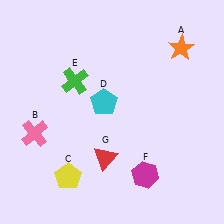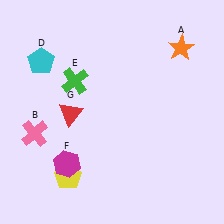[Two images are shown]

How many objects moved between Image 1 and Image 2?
3 objects moved between the two images.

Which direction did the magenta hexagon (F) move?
The magenta hexagon (F) moved left.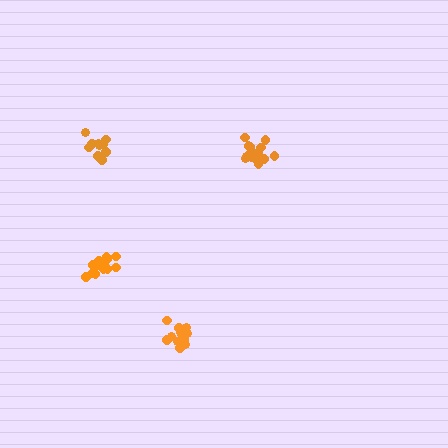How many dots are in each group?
Group 1: 13 dots, Group 2: 15 dots, Group 3: 11 dots, Group 4: 17 dots (56 total).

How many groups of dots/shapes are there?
There are 4 groups.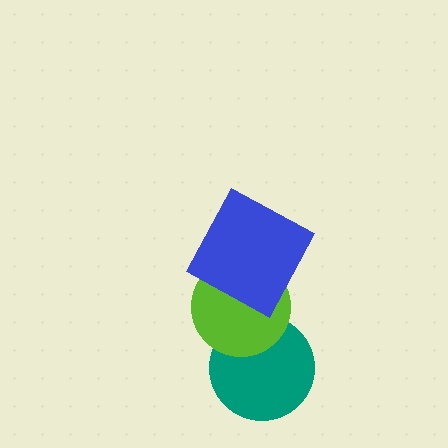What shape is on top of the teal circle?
The lime circle is on top of the teal circle.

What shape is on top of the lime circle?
The blue square is on top of the lime circle.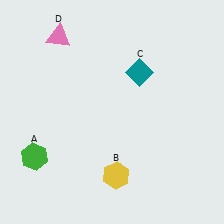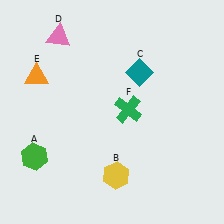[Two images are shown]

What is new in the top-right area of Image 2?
A green cross (F) was added in the top-right area of Image 2.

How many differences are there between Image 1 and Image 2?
There are 2 differences between the two images.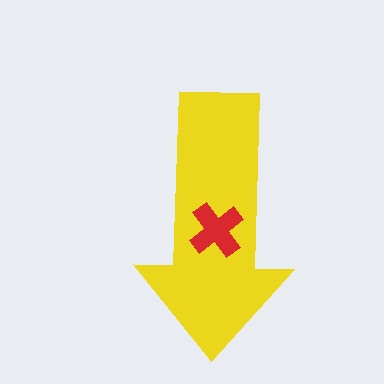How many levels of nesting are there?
2.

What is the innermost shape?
The red cross.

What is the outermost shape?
The yellow arrow.